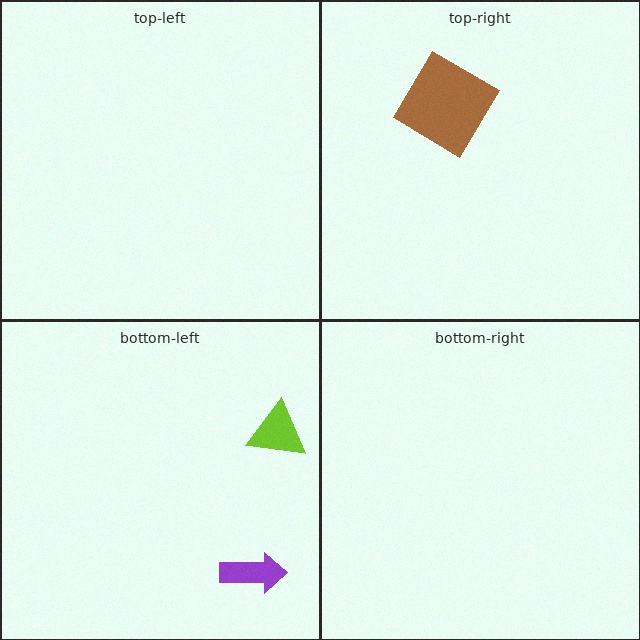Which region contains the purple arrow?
The bottom-left region.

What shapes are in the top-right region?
The brown diamond.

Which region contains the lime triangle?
The bottom-left region.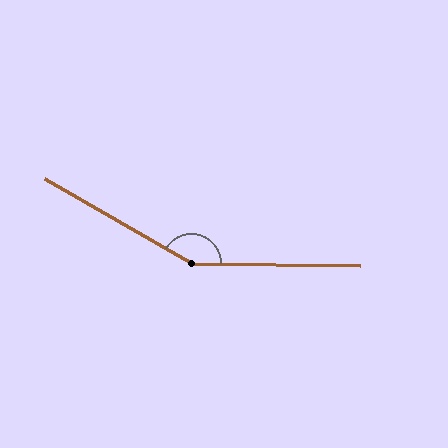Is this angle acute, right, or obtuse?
It is obtuse.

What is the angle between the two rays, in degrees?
Approximately 151 degrees.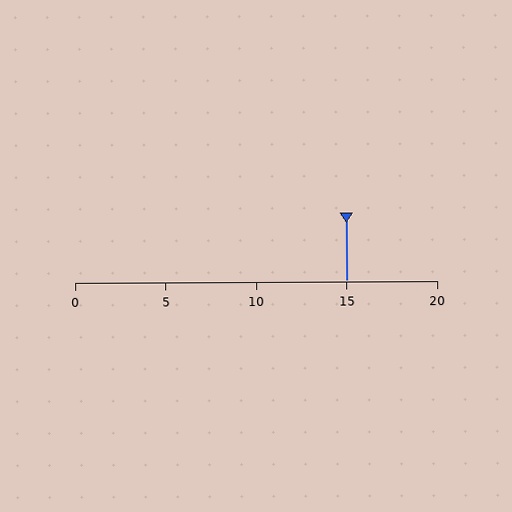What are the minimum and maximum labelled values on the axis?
The axis runs from 0 to 20.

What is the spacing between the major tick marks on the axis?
The major ticks are spaced 5 apart.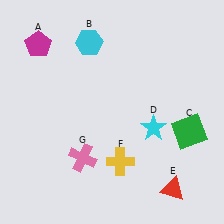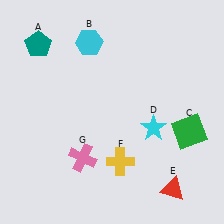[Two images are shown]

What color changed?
The pentagon (A) changed from magenta in Image 1 to teal in Image 2.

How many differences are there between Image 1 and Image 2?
There is 1 difference between the two images.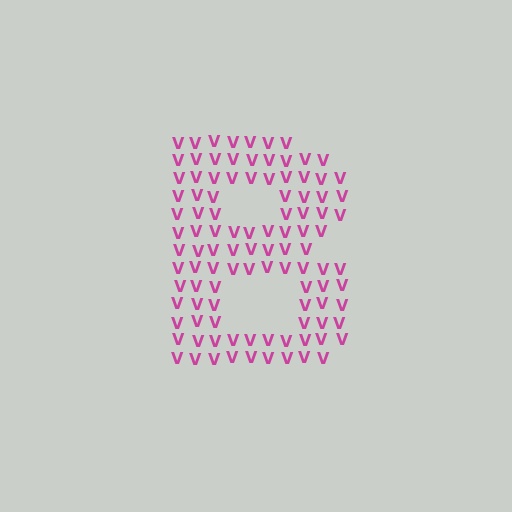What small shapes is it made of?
It is made of small letter V's.